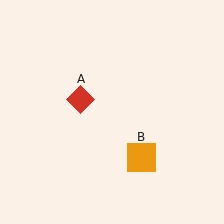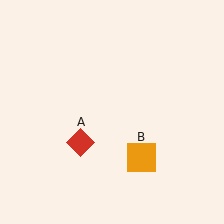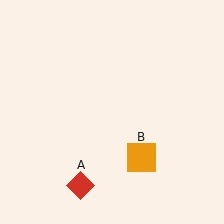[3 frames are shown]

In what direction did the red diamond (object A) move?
The red diamond (object A) moved down.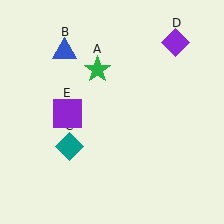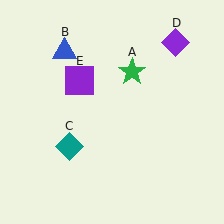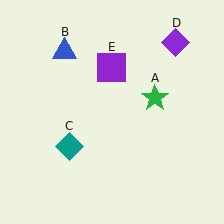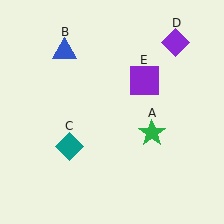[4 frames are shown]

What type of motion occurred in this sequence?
The green star (object A), purple square (object E) rotated clockwise around the center of the scene.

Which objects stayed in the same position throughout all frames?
Blue triangle (object B) and teal diamond (object C) and purple diamond (object D) remained stationary.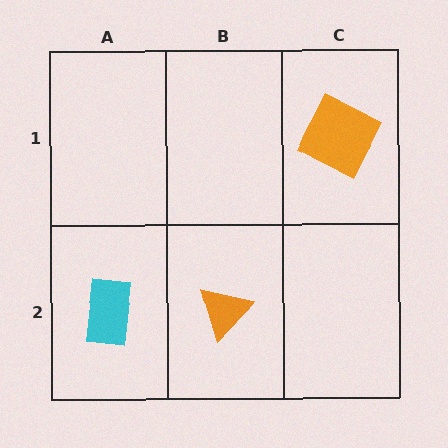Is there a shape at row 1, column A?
No, that cell is empty.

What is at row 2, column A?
A cyan rectangle.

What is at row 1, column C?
An orange square.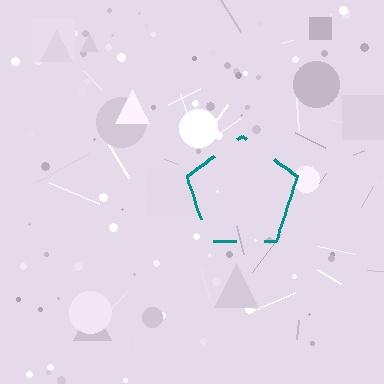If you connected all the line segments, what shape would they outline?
They would outline a pentagon.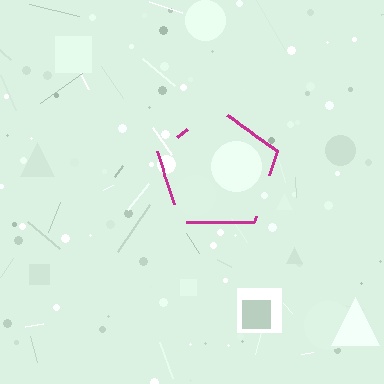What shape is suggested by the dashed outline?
The dashed outline suggests a pentagon.